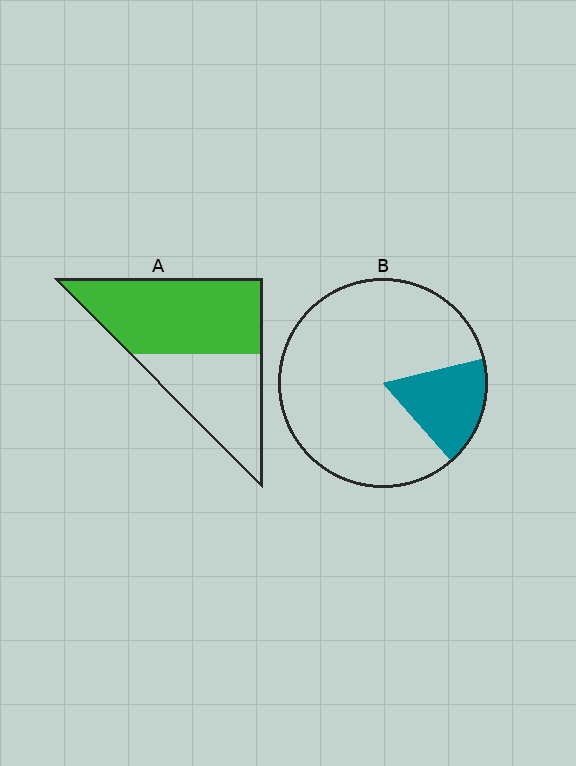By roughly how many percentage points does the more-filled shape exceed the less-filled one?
By roughly 40 percentage points (A over B).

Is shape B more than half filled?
No.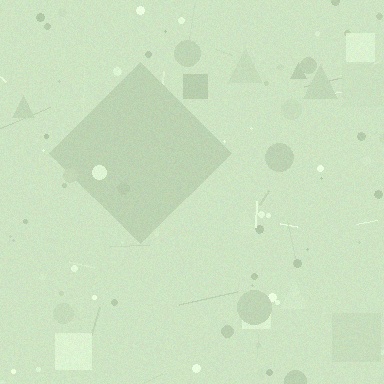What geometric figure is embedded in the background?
A diamond is embedded in the background.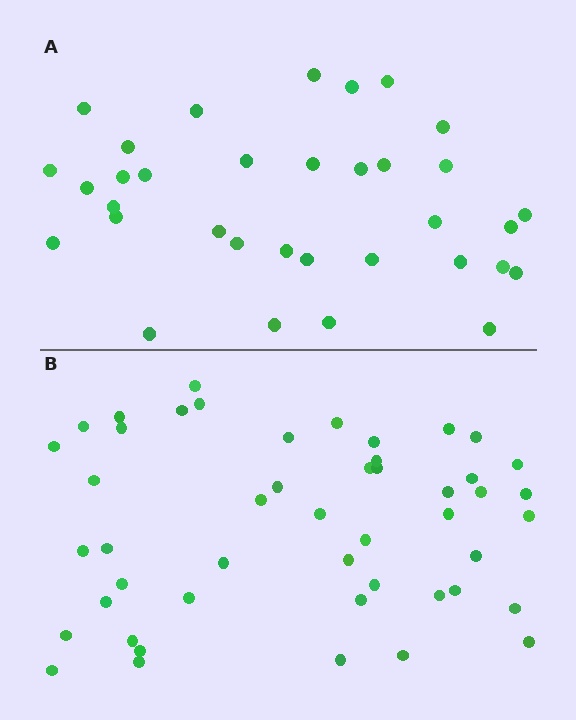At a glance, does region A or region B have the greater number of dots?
Region B (the bottom region) has more dots.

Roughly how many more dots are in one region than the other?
Region B has approximately 15 more dots than region A.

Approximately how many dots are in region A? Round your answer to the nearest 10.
About 30 dots. (The exact count is 34, which rounds to 30.)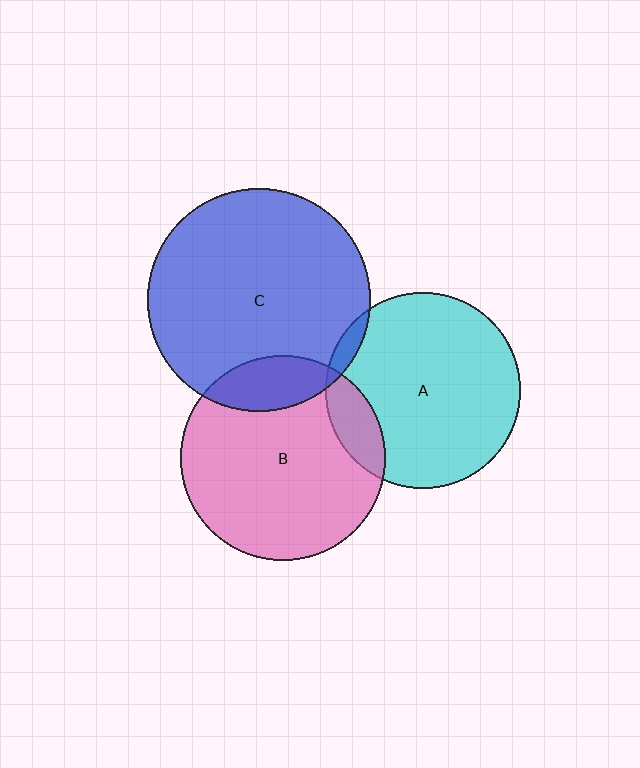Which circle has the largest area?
Circle C (blue).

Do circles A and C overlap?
Yes.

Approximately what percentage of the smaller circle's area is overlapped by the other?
Approximately 5%.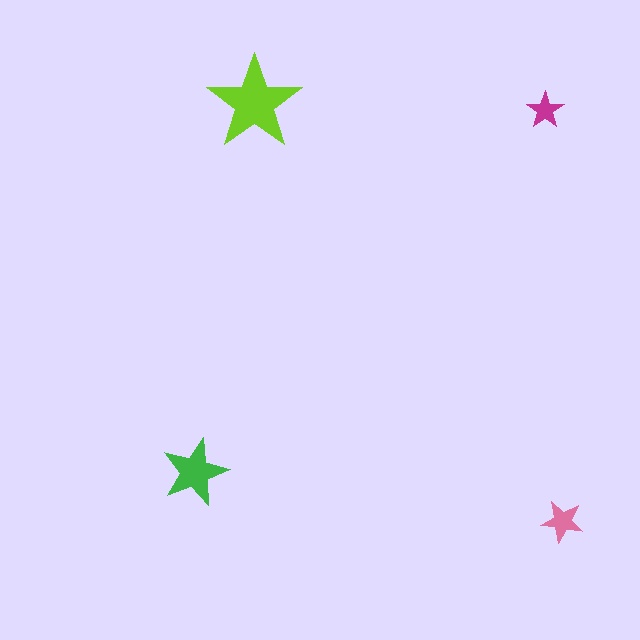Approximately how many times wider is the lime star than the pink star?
About 2.5 times wider.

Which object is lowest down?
The pink star is bottommost.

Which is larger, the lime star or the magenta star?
The lime one.